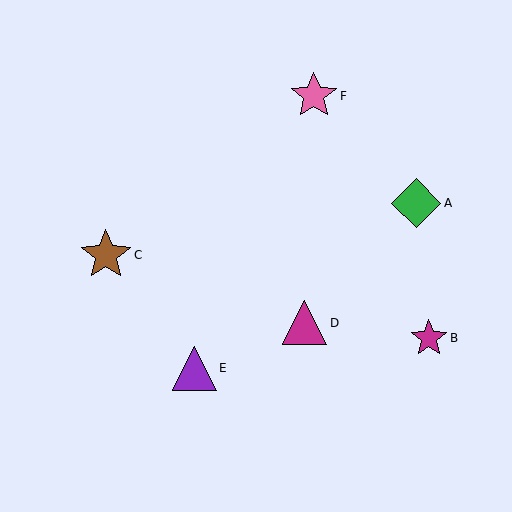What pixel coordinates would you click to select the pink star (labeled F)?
Click at (314, 96) to select the pink star F.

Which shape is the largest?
The brown star (labeled C) is the largest.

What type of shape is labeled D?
Shape D is a magenta triangle.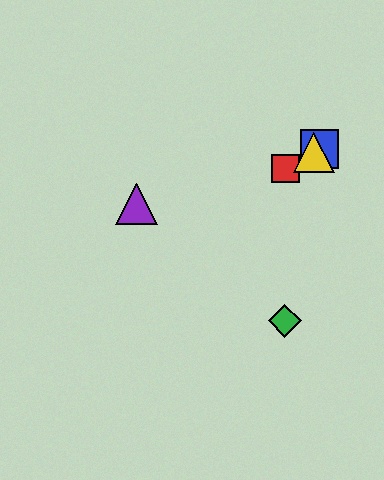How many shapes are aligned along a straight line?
3 shapes (the red square, the blue square, the yellow triangle) are aligned along a straight line.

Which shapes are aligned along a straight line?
The red square, the blue square, the yellow triangle are aligned along a straight line.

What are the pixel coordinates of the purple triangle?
The purple triangle is at (136, 204).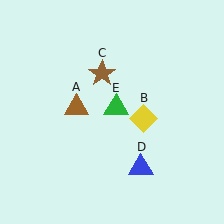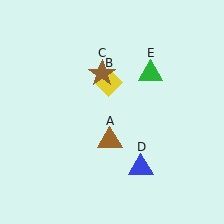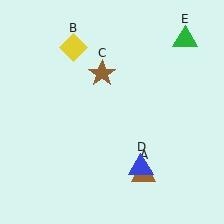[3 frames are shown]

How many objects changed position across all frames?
3 objects changed position: brown triangle (object A), yellow diamond (object B), green triangle (object E).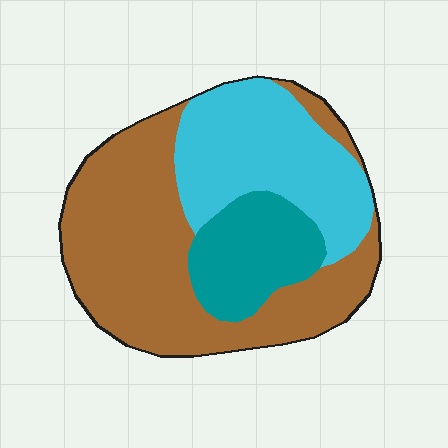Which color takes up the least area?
Teal, at roughly 20%.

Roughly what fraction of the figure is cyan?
Cyan takes up about one third (1/3) of the figure.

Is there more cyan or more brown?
Brown.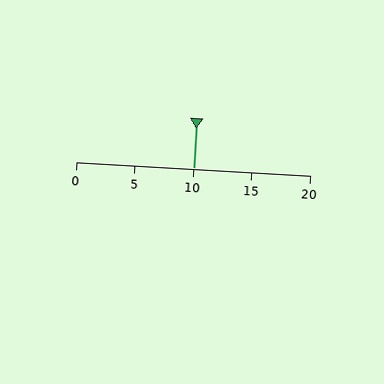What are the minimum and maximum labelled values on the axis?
The axis runs from 0 to 20.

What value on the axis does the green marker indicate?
The marker indicates approximately 10.